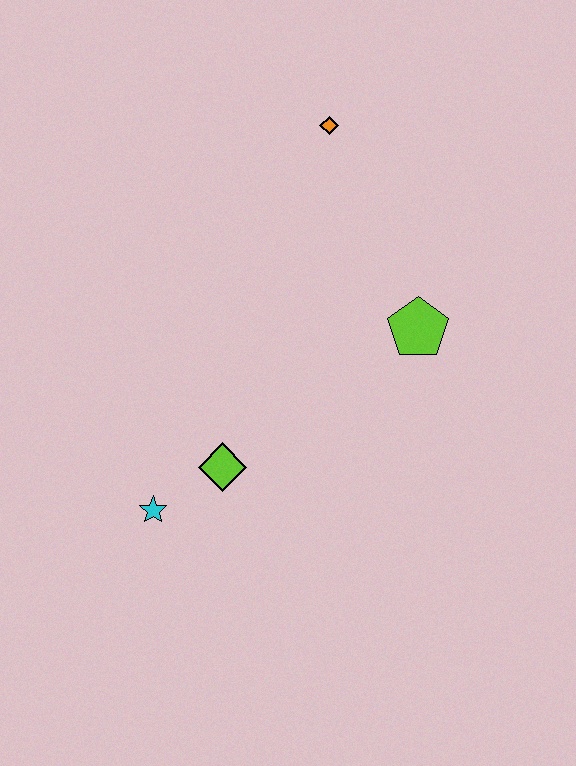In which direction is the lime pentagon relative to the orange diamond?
The lime pentagon is below the orange diamond.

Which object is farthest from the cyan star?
The orange diamond is farthest from the cyan star.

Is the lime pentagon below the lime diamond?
No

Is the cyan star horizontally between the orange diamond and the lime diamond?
No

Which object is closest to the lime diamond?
The cyan star is closest to the lime diamond.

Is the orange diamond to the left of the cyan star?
No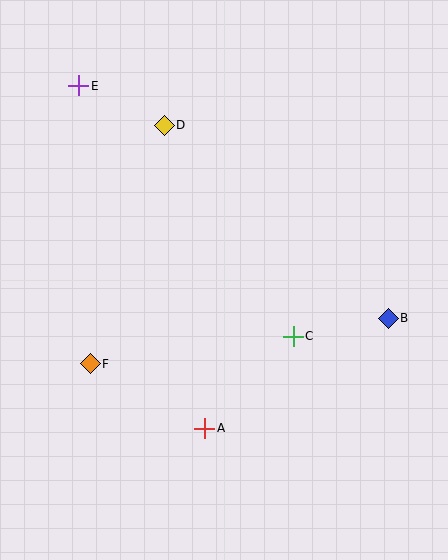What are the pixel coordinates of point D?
Point D is at (164, 125).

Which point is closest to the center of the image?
Point C at (293, 336) is closest to the center.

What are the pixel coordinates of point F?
Point F is at (90, 364).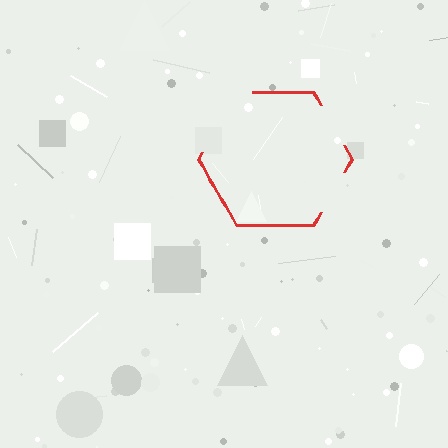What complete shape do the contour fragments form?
The contour fragments form a hexagon.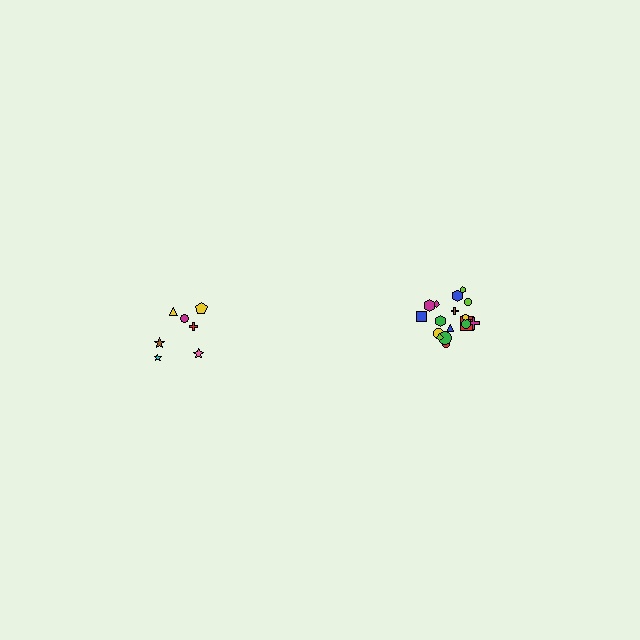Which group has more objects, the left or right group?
The right group.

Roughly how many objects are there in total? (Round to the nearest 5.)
Roughly 25 objects in total.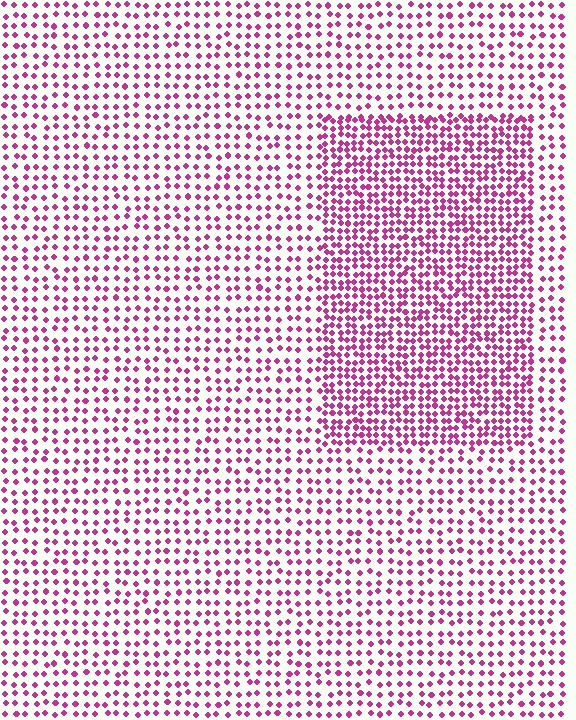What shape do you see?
I see a rectangle.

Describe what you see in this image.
The image contains small magenta elements arranged at two different densities. A rectangle-shaped region is visible where the elements are more densely packed than the surrounding area.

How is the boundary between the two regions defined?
The boundary is defined by a change in element density (approximately 1.9x ratio). All elements are the same color, size, and shape.